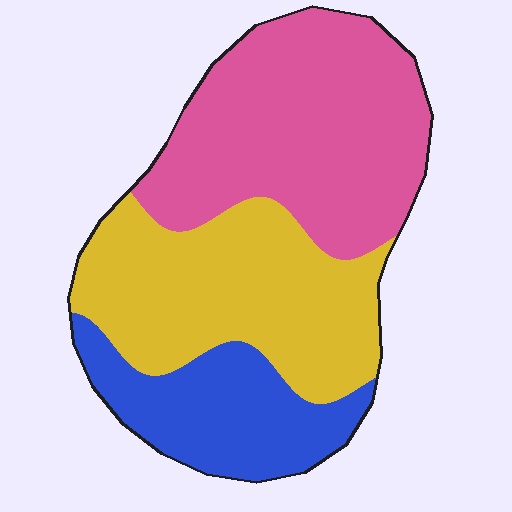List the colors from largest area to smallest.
From largest to smallest: pink, yellow, blue.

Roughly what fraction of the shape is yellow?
Yellow covers 37% of the shape.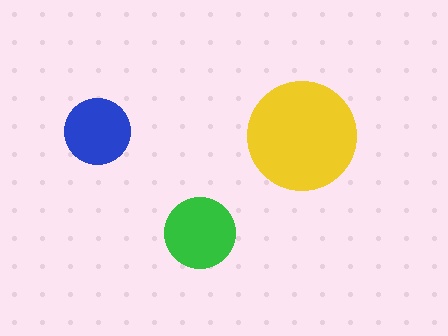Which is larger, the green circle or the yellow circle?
The yellow one.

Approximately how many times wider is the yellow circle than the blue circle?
About 1.5 times wider.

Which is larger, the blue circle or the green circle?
The green one.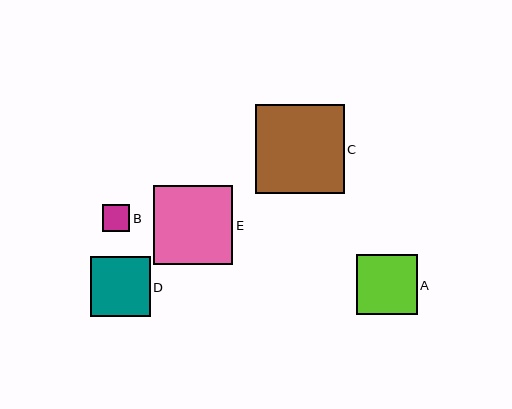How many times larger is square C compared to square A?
Square C is approximately 1.5 times the size of square A.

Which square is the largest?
Square C is the largest with a size of approximately 89 pixels.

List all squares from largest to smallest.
From largest to smallest: C, E, A, D, B.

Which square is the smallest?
Square B is the smallest with a size of approximately 27 pixels.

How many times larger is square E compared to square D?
Square E is approximately 1.3 times the size of square D.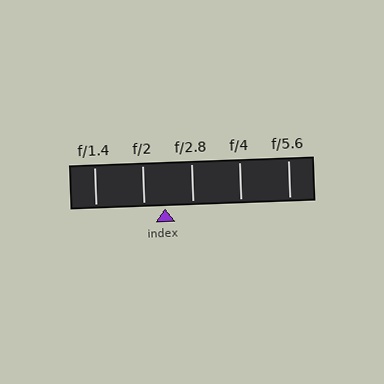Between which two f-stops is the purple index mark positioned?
The index mark is between f/2 and f/2.8.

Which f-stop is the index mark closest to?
The index mark is closest to f/2.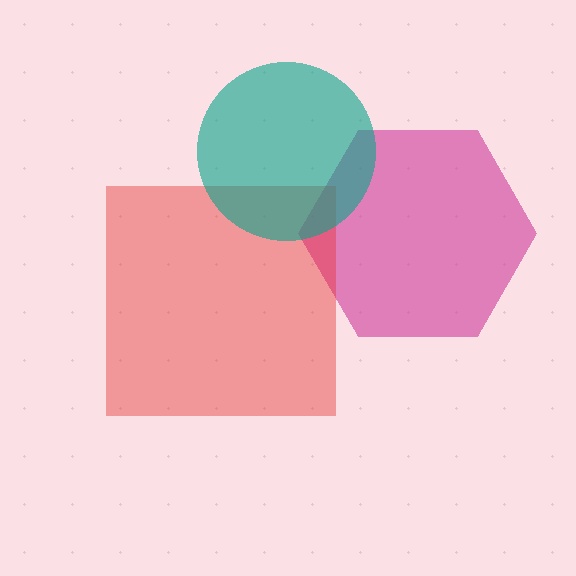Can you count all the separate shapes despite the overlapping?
Yes, there are 3 separate shapes.